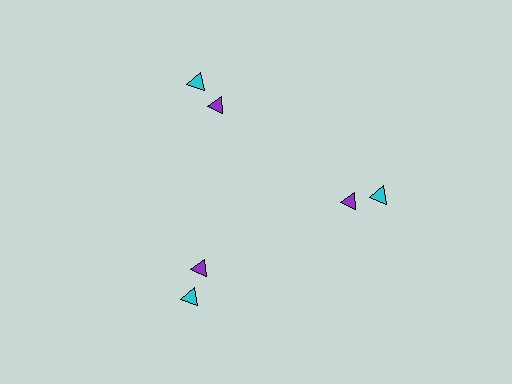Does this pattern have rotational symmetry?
Yes, this pattern has 3-fold rotational symmetry. It looks the same after rotating 120 degrees around the center.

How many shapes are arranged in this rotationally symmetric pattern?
There are 6 shapes, arranged in 3 groups of 2.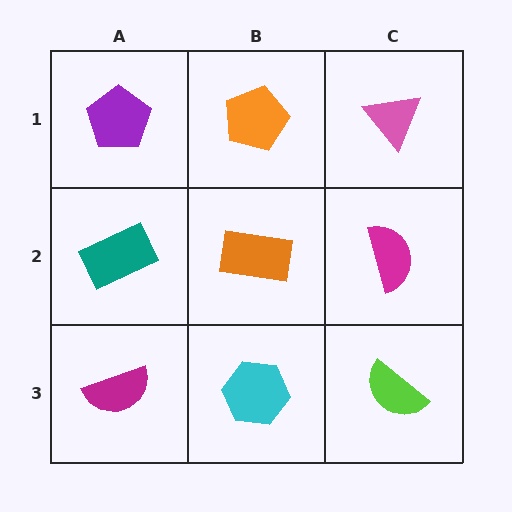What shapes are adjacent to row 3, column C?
A magenta semicircle (row 2, column C), a cyan hexagon (row 3, column B).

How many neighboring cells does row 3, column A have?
2.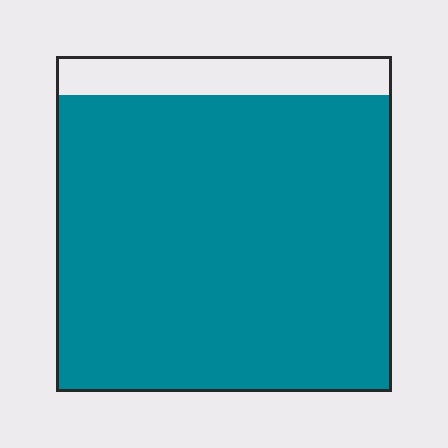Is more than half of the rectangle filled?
Yes.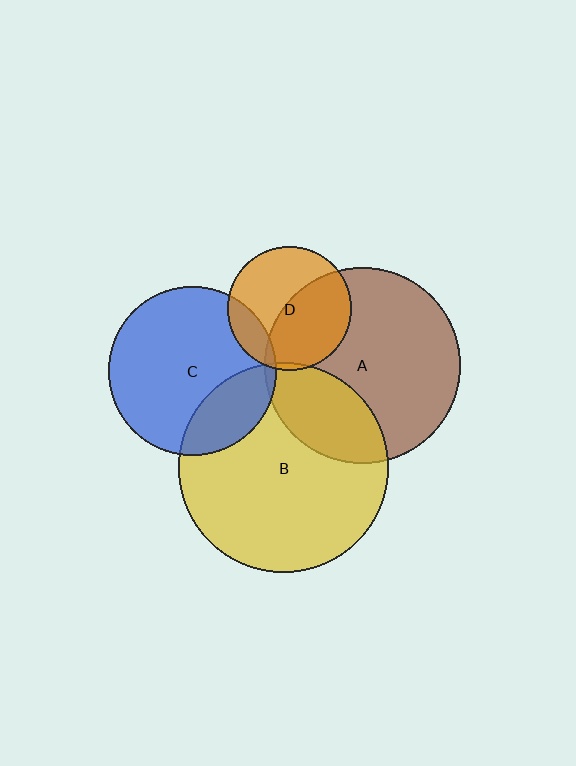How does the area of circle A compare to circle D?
Approximately 2.5 times.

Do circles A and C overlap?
Yes.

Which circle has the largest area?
Circle B (yellow).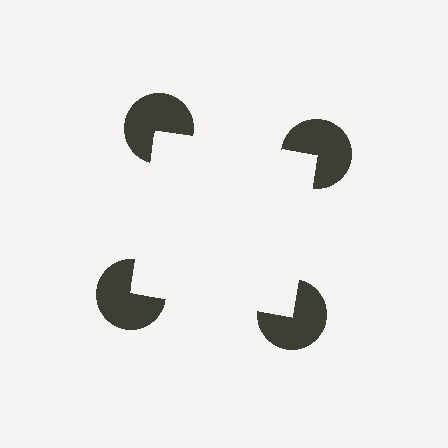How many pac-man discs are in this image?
There are 4 — one at each vertex of the illusory square.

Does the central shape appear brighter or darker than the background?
It typically appears slightly brighter than the background, even though no actual brightness change is drawn.